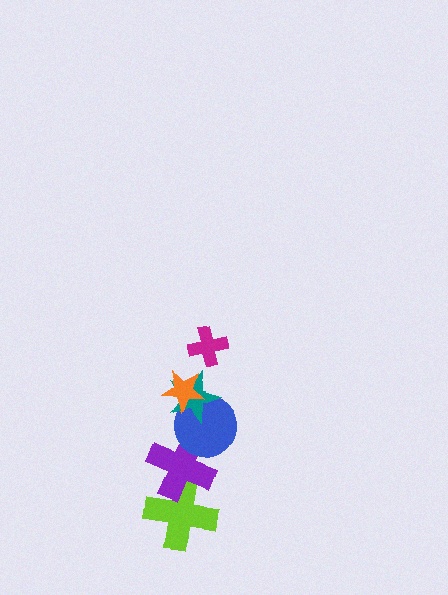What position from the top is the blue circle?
The blue circle is 4th from the top.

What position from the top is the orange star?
The orange star is 2nd from the top.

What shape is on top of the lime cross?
The purple cross is on top of the lime cross.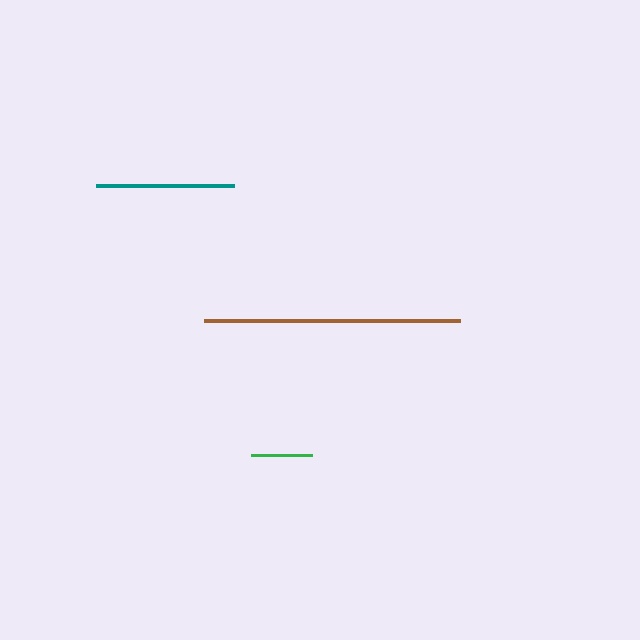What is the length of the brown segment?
The brown segment is approximately 257 pixels long.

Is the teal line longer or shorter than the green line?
The teal line is longer than the green line.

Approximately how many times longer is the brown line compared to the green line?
The brown line is approximately 4.2 times the length of the green line.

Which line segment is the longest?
The brown line is the longest at approximately 257 pixels.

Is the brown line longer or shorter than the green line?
The brown line is longer than the green line.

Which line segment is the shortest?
The green line is the shortest at approximately 61 pixels.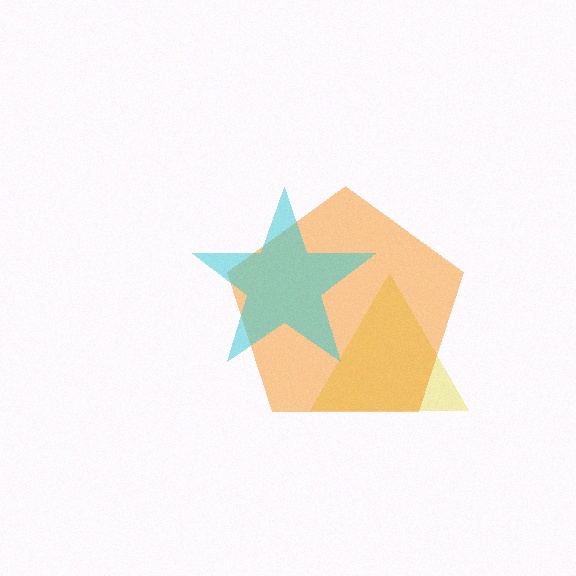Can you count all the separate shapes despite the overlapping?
Yes, there are 3 separate shapes.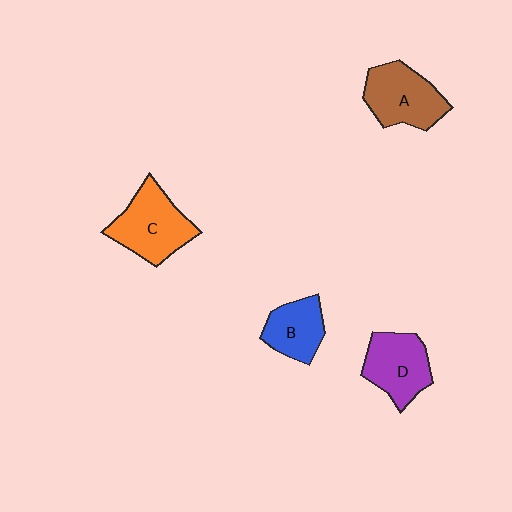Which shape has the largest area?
Shape C (orange).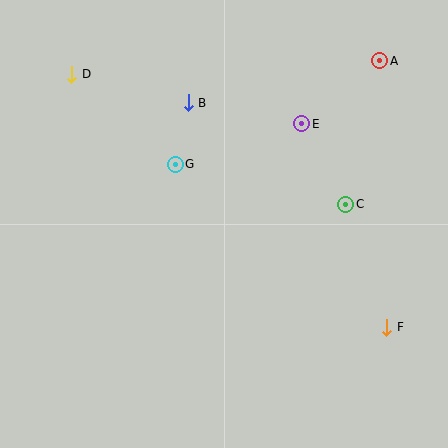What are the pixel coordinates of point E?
Point E is at (302, 124).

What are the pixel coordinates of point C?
Point C is at (346, 204).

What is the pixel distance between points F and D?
The distance between F and D is 404 pixels.